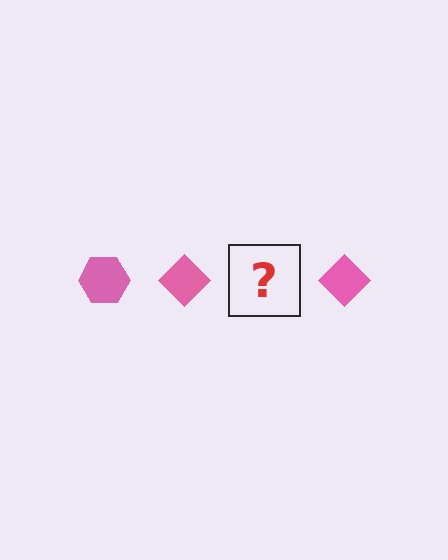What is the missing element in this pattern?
The missing element is a pink hexagon.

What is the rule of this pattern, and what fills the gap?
The rule is that the pattern cycles through hexagon, diamond shapes in pink. The gap should be filled with a pink hexagon.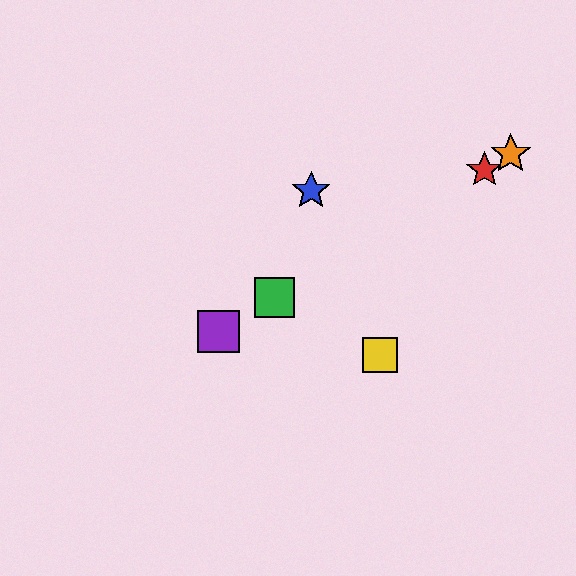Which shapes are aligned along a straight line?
The red star, the green square, the purple square, the orange star are aligned along a straight line.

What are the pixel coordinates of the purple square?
The purple square is at (218, 331).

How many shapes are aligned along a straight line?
4 shapes (the red star, the green square, the purple square, the orange star) are aligned along a straight line.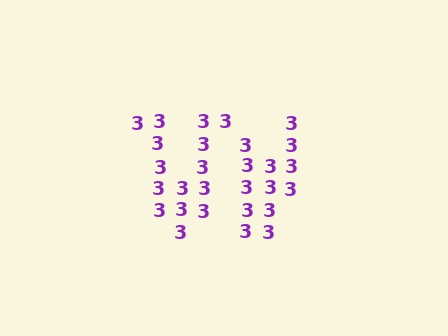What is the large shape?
The large shape is the letter W.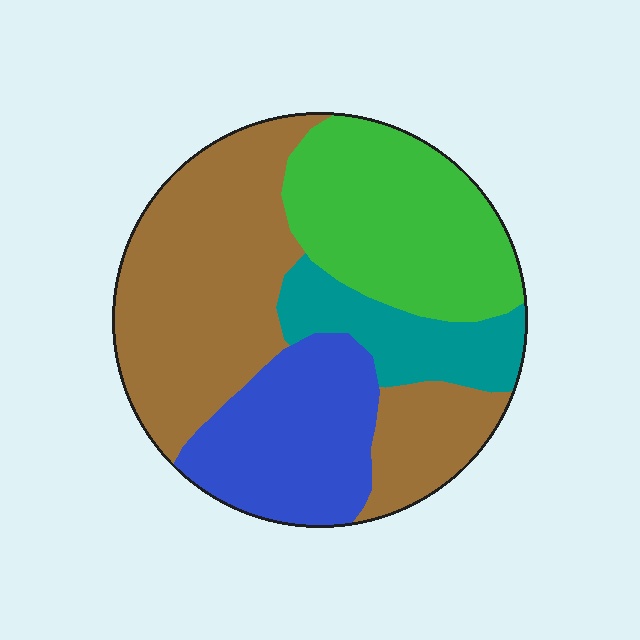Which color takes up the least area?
Teal, at roughly 10%.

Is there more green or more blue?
Green.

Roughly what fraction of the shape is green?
Green covers around 25% of the shape.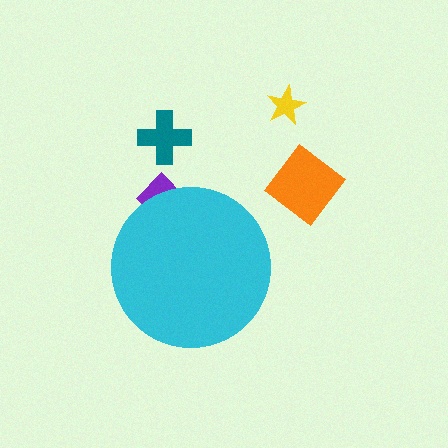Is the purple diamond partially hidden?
Yes, the purple diamond is partially hidden behind the cyan circle.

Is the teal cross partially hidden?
No, the teal cross is fully visible.